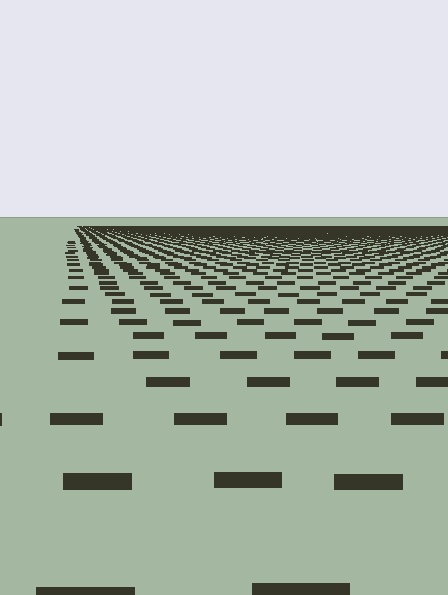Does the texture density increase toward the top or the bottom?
Density increases toward the top.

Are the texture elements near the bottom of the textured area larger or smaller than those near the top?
Larger. Near the bottom, elements are closer to the viewer and appear at a bigger on-screen size.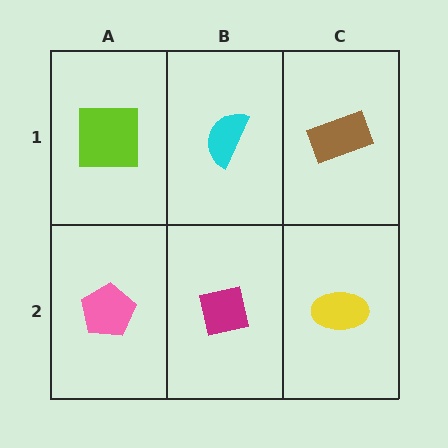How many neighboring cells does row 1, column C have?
2.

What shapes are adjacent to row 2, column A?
A lime square (row 1, column A), a magenta square (row 2, column B).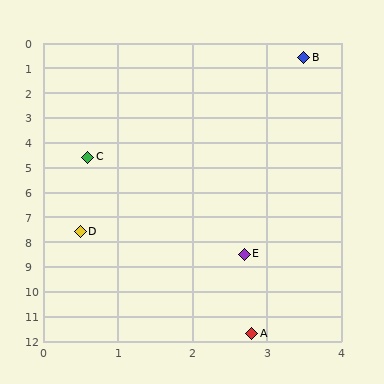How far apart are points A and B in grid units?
Points A and B are about 11.1 grid units apart.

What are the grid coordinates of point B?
Point B is at approximately (3.5, 0.6).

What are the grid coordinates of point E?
Point E is at approximately (2.7, 8.5).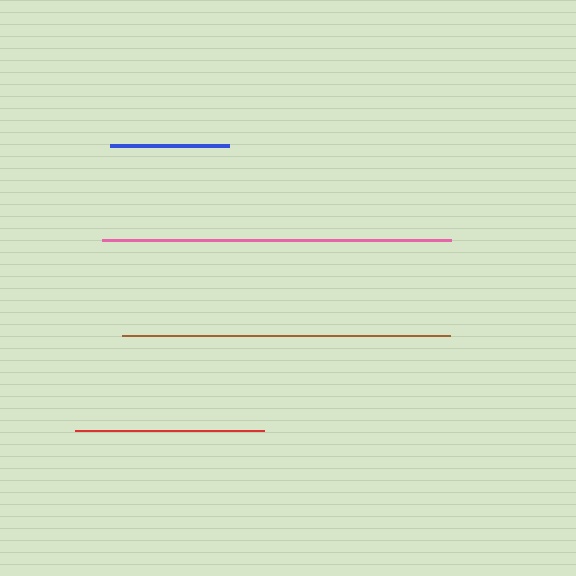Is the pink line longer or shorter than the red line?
The pink line is longer than the red line.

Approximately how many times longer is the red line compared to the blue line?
The red line is approximately 1.6 times the length of the blue line.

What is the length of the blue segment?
The blue segment is approximately 119 pixels long.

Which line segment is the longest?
The pink line is the longest at approximately 350 pixels.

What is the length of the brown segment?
The brown segment is approximately 328 pixels long.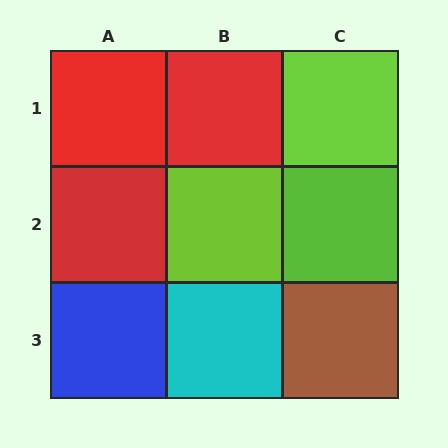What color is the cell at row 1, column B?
Red.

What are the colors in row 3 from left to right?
Blue, cyan, brown.